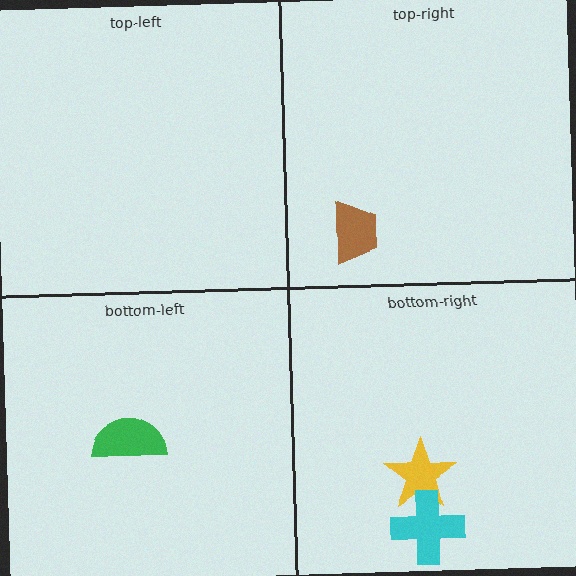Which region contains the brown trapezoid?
The top-right region.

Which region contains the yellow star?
The bottom-right region.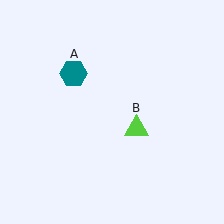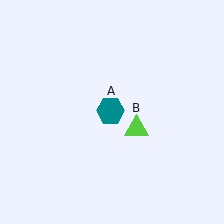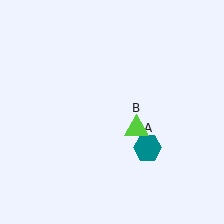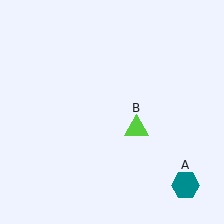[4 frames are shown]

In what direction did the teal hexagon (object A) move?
The teal hexagon (object A) moved down and to the right.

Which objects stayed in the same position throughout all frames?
Lime triangle (object B) remained stationary.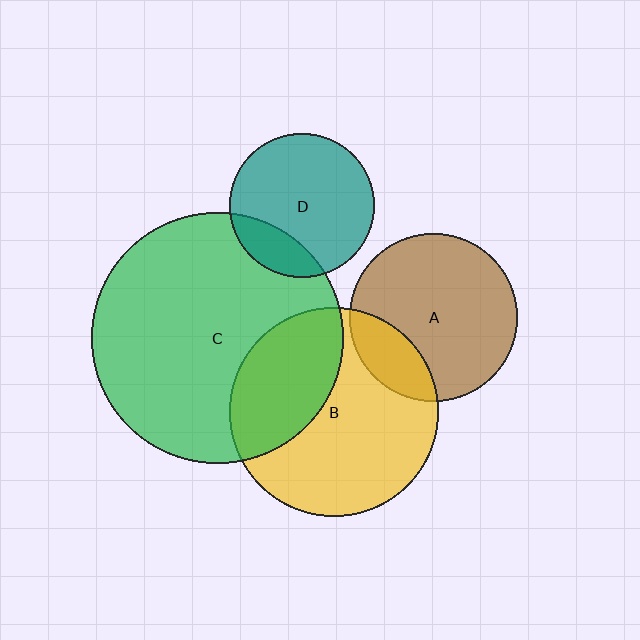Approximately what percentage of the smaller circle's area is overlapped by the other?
Approximately 20%.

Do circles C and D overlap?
Yes.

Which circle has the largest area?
Circle C (green).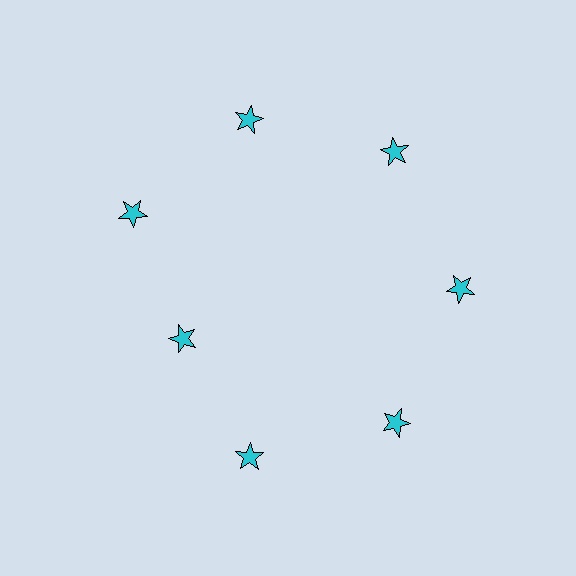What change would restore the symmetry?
The symmetry would be restored by moving it outward, back onto the ring so that all 7 stars sit at equal angles and equal distance from the center.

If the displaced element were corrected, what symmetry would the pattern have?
It would have 7-fold rotational symmetry — the pattern would map onto itself every 51 degrees.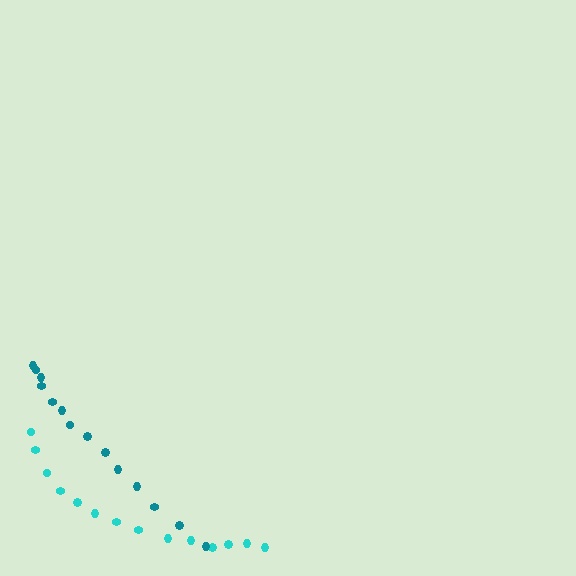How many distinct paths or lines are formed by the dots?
There are 2 distinct paths.